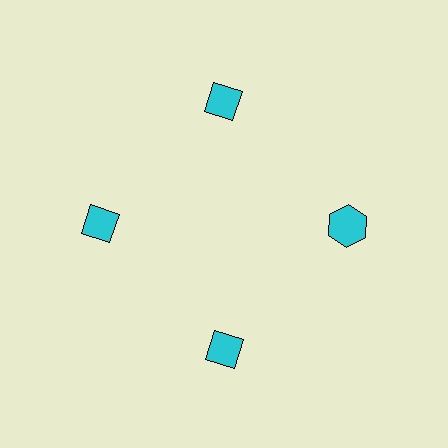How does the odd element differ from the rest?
It has a different shape: hexagon instead of diamond.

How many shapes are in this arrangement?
There are 4 shapes arranged in a ring pattern.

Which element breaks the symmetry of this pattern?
The cyan hexagon at roughly the 3 o'clock position breaks the symmetry. All other shapes are cyan diamonds.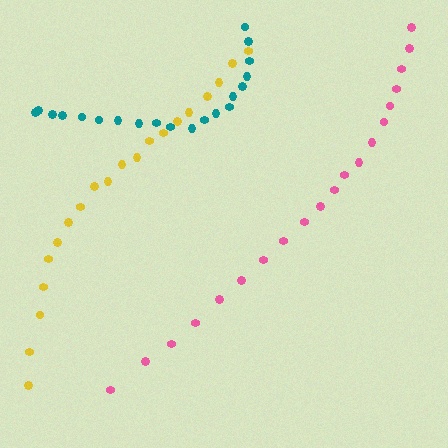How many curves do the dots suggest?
There are 3 distinct paths.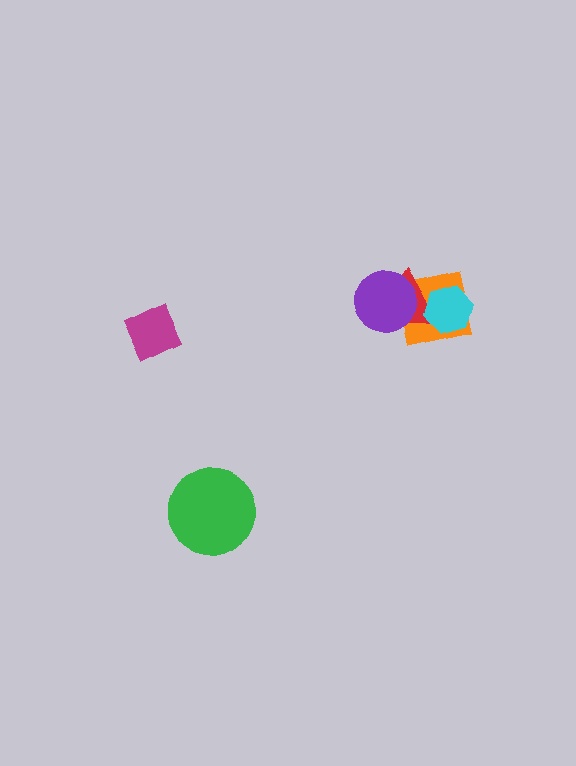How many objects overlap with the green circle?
0 objects overlap with the green circle.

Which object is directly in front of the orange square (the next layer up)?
The red triangle is directly in front of the orange square.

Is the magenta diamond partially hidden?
No, no other shape covers it.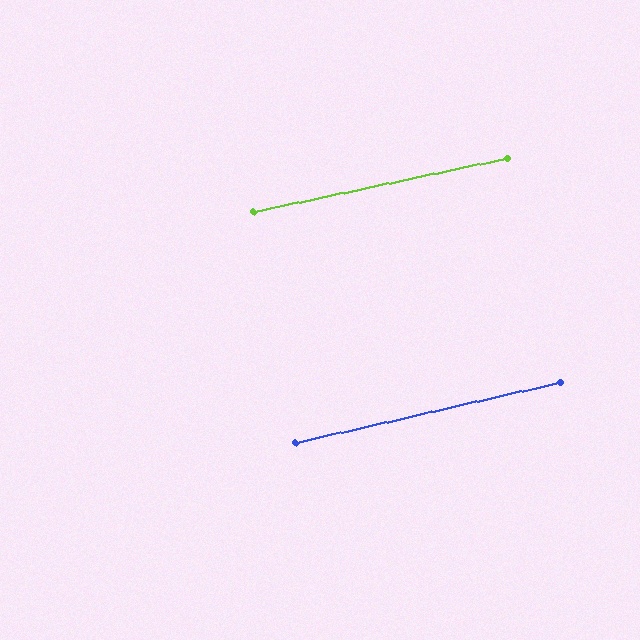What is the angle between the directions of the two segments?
Approximately 1 degree.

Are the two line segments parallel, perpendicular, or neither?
Parallel — their directions differ by only 0.9°.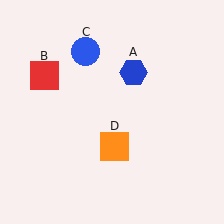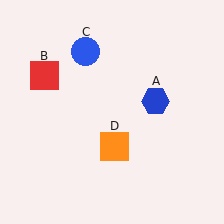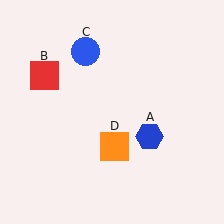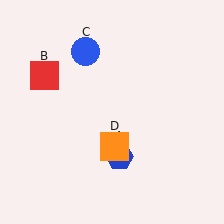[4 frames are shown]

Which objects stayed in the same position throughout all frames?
Red square (object B) and blue circle (object C) and orange square (object D) remained stationary.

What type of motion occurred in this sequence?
The blue hexagon (object A) rotated clockwise around the center of the scene.